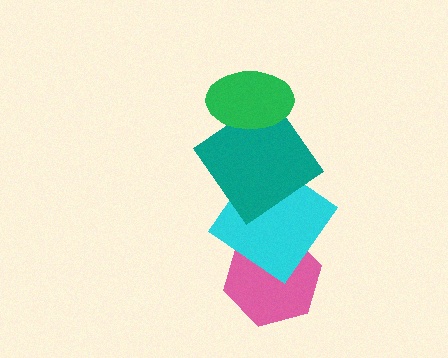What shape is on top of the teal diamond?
The green ellipse is on top of the teal diamond.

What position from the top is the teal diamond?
The teal diamond is 2nd from the top.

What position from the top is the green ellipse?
The green ellipse is 1st from the top.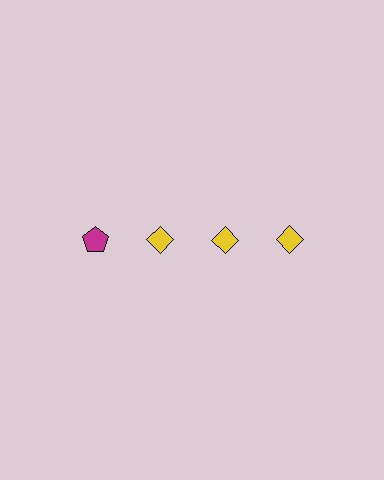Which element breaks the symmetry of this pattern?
The magenta pentagon in the top row, leftmost column breaks the symmetry. All other shapes are yellow diamonds.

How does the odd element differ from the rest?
It differs in both color (magenta instead of yellow) and shape (pentagon instead of diamond).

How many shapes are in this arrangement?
There are 4 shapes arranged in a grid pattern.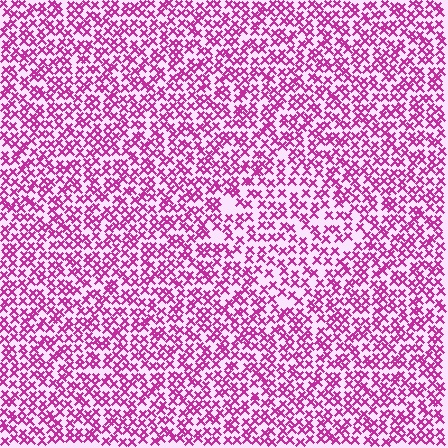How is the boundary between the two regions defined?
The boundary is defined by a change in element density (approximately 1.4x ratio). All elements are the same color, size, and shape.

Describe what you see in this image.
The image contains small magenta elements arranged at two different densities. A diamond-shaped region is visible where the elements are less densely packed than the surrounding area.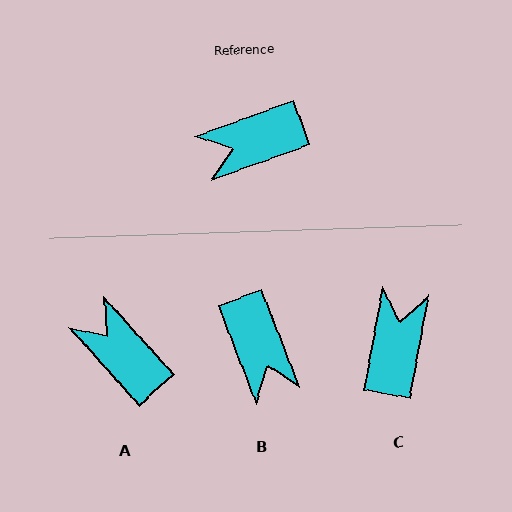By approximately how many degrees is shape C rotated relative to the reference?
Approximately 120 degrees clockwise.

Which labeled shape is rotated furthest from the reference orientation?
C, about 120 degrees away.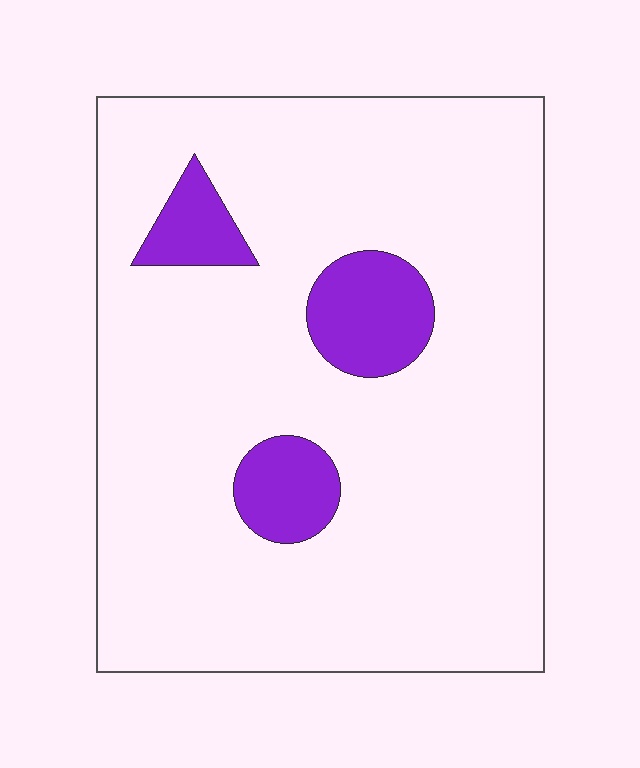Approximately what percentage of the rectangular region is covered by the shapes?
Approximately 10%.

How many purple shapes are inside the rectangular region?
3.